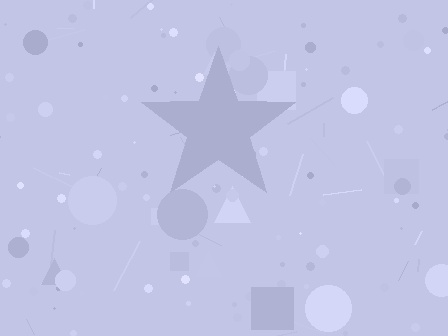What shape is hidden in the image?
A star is hidden in the image.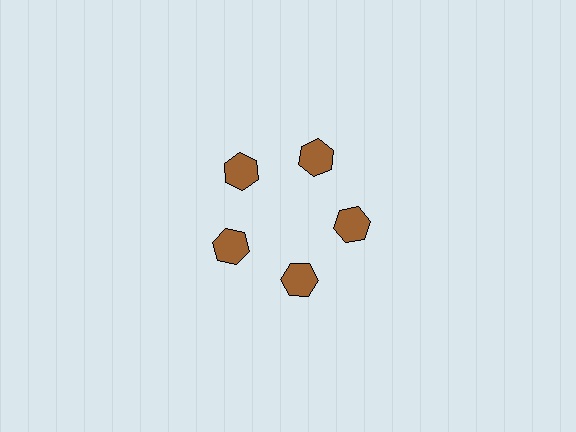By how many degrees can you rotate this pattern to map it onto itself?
The pattern maps onto itself every 72 degrees of rotation.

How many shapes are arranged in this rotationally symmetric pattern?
There are 5 shapes, arranged in 5 groups of 1.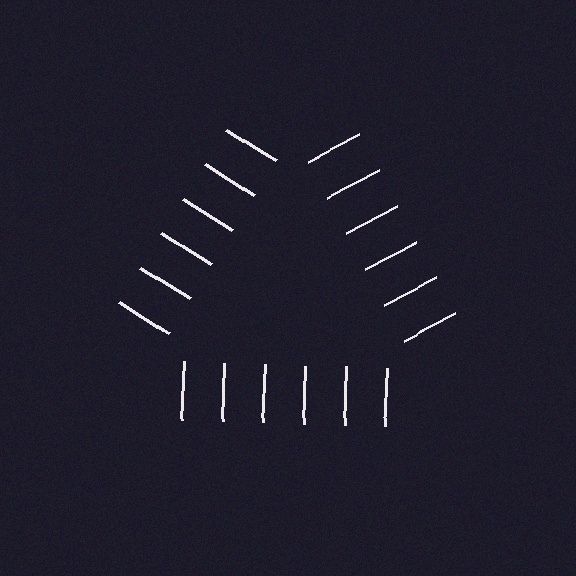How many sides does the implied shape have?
3 sides — the line-ends trace a triangle.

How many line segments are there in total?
18 — 6 along each of the 3 edges.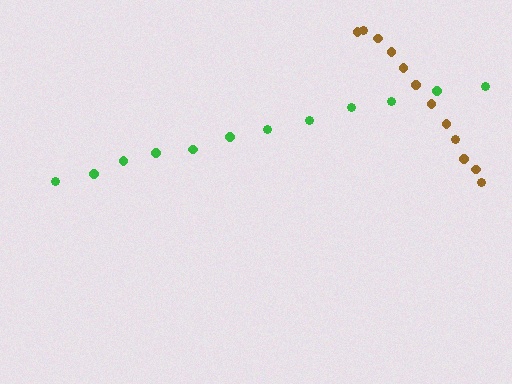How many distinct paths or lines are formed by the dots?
There are 2 distinct paths.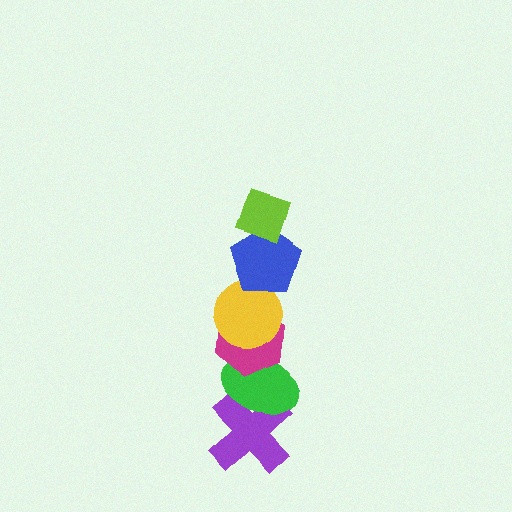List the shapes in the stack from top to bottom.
From top to bottom: the lime diamond, the blue pentagon, the yellow circle, the magenta hexagon, the green ellipse, the purple cross.